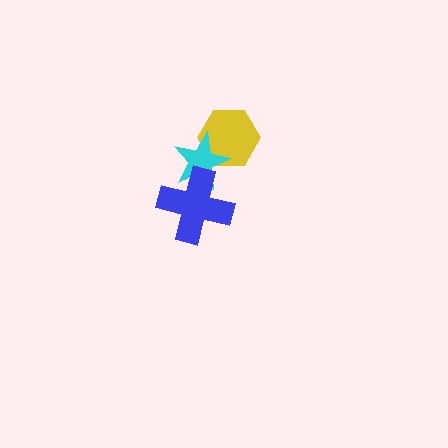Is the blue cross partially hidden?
No, no other shape covers it.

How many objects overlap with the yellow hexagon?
1 object overlaps with the yellow hexagon.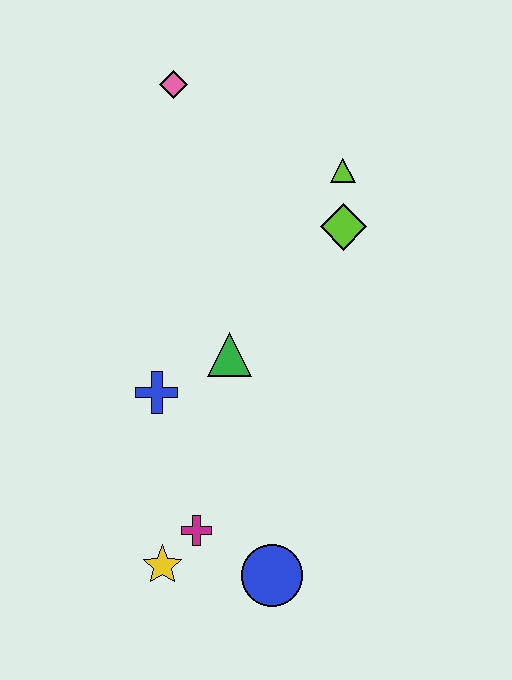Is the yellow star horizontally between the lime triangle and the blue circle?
No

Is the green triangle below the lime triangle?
Yes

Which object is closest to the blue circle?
The magenta cross is closest to the blue circle.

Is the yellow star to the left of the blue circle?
Yes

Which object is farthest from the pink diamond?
The blue circle is farthest from the pink diamond.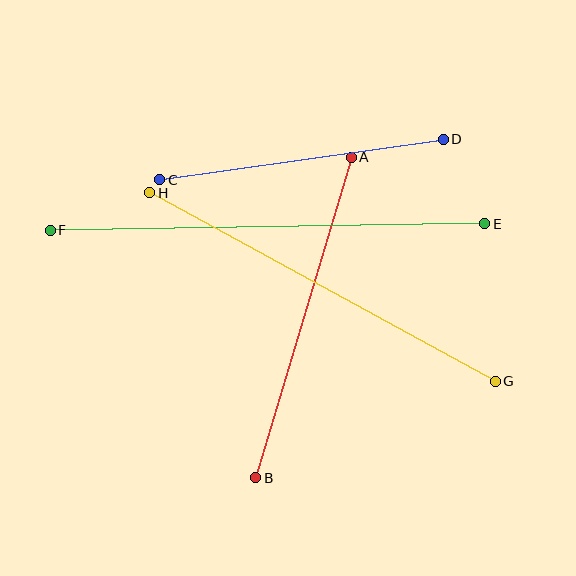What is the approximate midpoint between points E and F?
The midpoint is at approximately (268, 227) pixels.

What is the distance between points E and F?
The distance is approximately 434 pixels.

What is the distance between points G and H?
The distance is approximately 394 pixels.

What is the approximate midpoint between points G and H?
The midpoint is at approximately (322, 287) pixels.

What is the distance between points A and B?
The distance is approximately 334 pixels.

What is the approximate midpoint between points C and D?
The midpoint is at approximately (302, 159) pixels.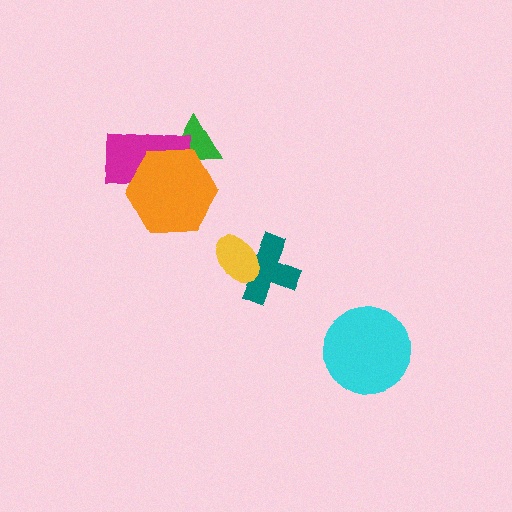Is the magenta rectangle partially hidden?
Yes, it is partially covered by another shape.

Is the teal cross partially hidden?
Yes, it is partially covered by another shape.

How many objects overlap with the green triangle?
2 objects overlap with the green triangle.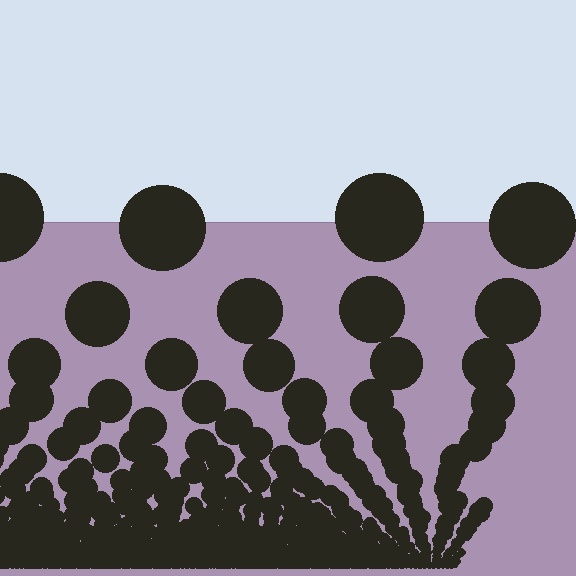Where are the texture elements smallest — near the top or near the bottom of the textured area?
Near the bottom.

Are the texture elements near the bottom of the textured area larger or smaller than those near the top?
Smaller. The gradient is inverted — elements near the bottom are smaller and denser.